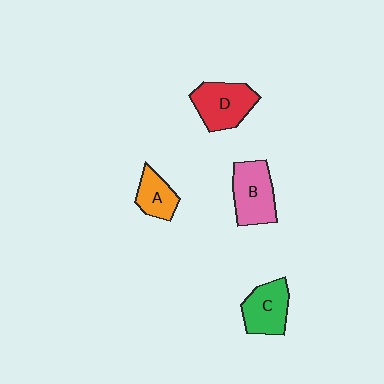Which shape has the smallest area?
Shape A (orange).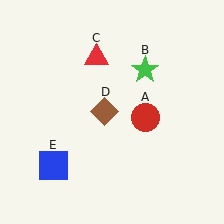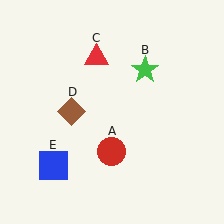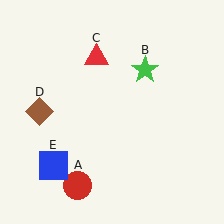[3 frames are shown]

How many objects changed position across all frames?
2 objects changed position: red circle (object A), brown diamond (object D).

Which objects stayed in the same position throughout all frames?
Green star (object B) and red triangle (object C) and blue square (object E) remained stationary.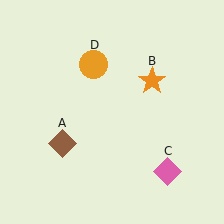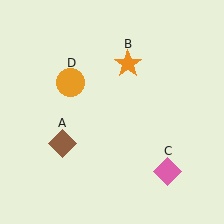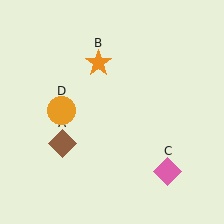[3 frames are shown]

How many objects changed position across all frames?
2 objects changed position: orange star (object B), orange circle (object D).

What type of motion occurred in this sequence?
The orange star (object B), orange circle (object D) rotated counterclockwise around the center of the scene.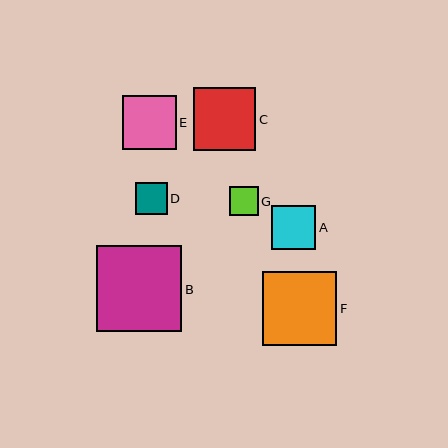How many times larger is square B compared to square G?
Square B is approximately 3.0 times the size of square G.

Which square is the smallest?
Square G is the smallest with a size of approximately 29 pixels.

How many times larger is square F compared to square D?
Square F is approximately 2.3 times the size of square D.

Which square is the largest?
Square B is the largest with a size of approximately 86 pixels.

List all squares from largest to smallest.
From largest to smallest: B, F, C, E, A, D, G.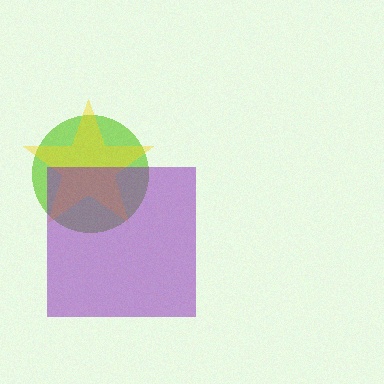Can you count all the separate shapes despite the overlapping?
Yes, there are 3 separate shapes.